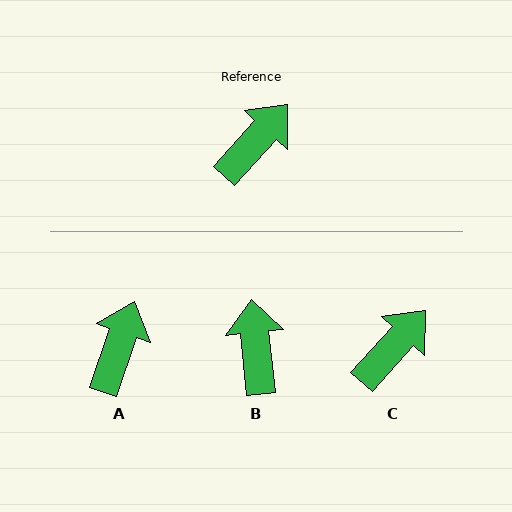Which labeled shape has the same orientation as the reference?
C.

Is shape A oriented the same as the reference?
No, it is off by about 23 degrees.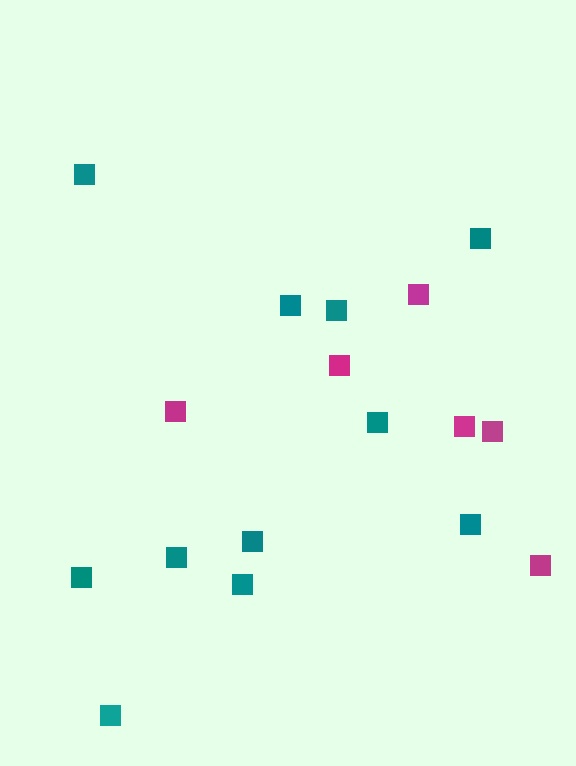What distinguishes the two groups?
There are 2 groups: one group of teal squares (11) and one group of magenta squares (6).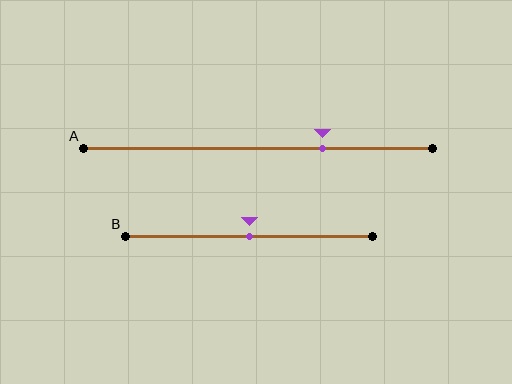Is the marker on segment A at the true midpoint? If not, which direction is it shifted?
No, the marker on segment A is shifted to the right by about 18% of the segment length.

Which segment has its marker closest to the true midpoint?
Segment B has its marker closest to the true midpoint.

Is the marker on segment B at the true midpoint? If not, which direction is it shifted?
Yes, the marker on segment B is at the true midpoint.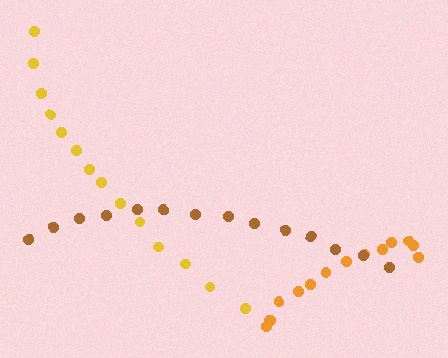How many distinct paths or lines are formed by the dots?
There are 3 distinct paths.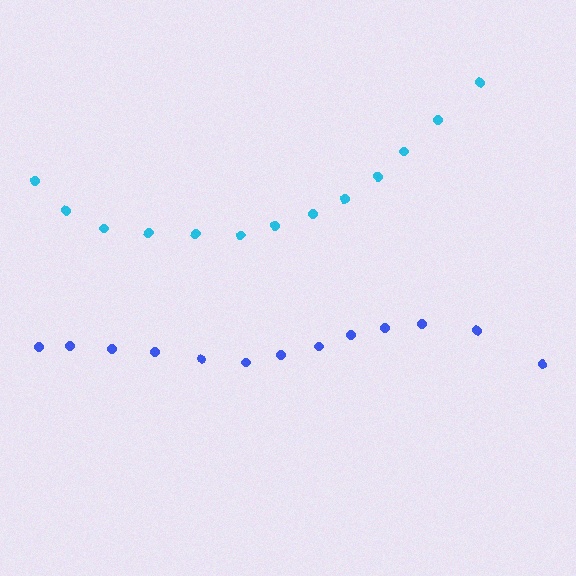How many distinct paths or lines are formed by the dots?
There are 2 distinct paths.